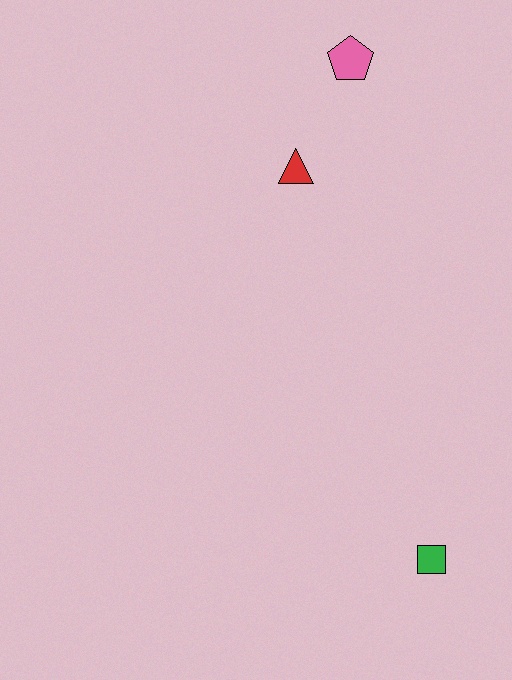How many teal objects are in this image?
There are no teal objects.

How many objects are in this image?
There are 3 objects.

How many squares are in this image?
There is 1 square.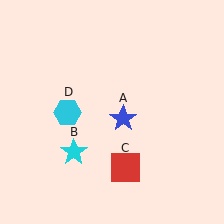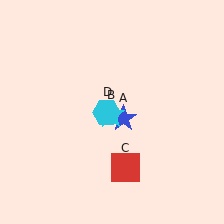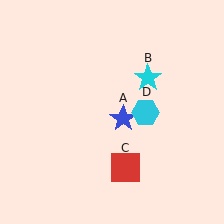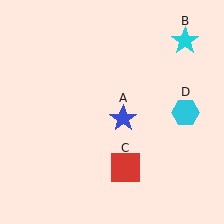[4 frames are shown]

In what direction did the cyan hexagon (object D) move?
The cyan hexagon (object D) moved right.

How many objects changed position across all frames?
2 objects changed position: cyan star (object B), cyan hexagon (object D).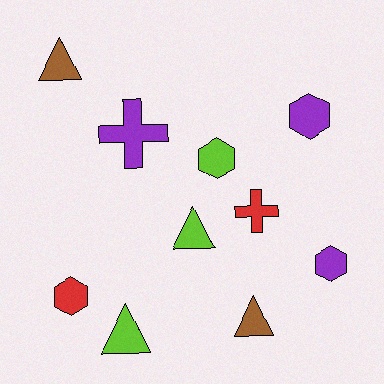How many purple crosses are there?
There is 1 purple cross.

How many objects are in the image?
There are 10 objects.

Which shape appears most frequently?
Hexagon, with 4 objects.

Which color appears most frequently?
Purple, with 3 objects.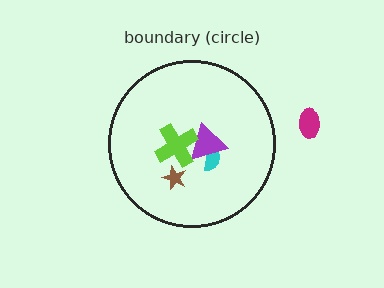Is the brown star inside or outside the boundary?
Inside.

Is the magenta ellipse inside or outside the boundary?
Outside.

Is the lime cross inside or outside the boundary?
Inside.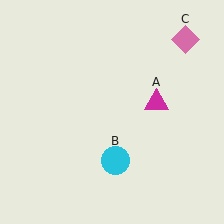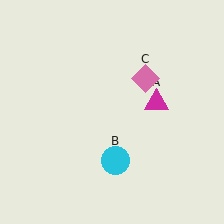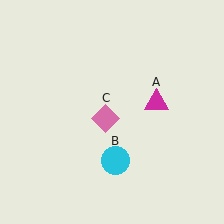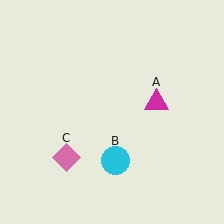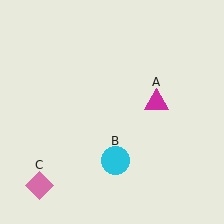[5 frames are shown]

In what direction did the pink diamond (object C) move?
The pink diamond (object C) moved down and to the left.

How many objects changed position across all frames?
1 object changed position: pink diamond (object C).